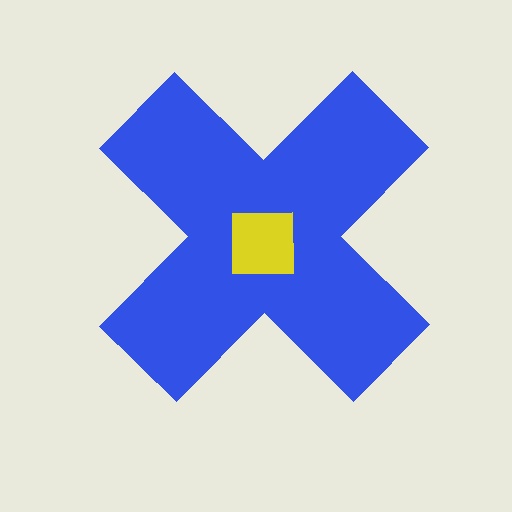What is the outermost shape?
The blue cross.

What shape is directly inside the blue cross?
The yellow square.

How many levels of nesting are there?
2.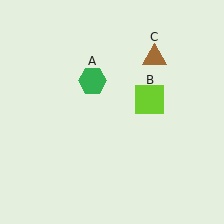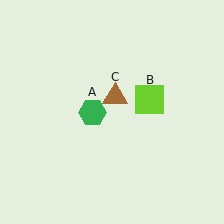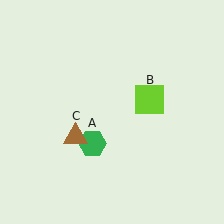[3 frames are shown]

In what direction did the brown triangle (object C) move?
The brown triangle (object C) moved down and to the left.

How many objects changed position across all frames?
2 objects changed position: green hexagon (object A), brown triangle (object C).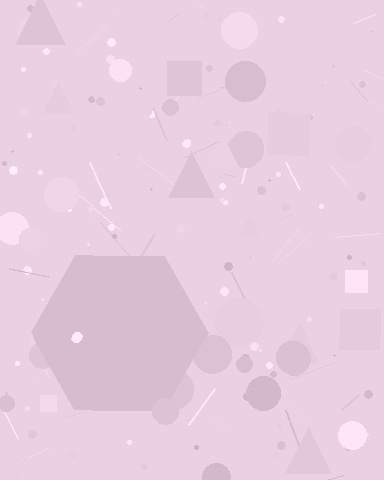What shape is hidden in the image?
A hexagon is hidden in the image.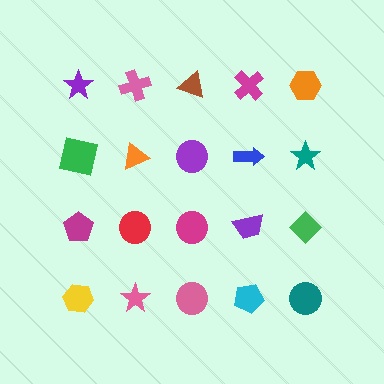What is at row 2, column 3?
A purple circle.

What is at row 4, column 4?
A cyan pentagon.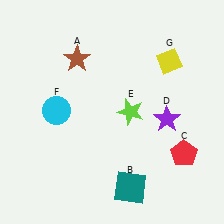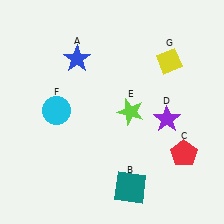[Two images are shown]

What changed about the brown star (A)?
In Image 1, A is brown. In Image 2, it changed to blue.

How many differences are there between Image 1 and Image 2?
There is 1 difference between the two images.